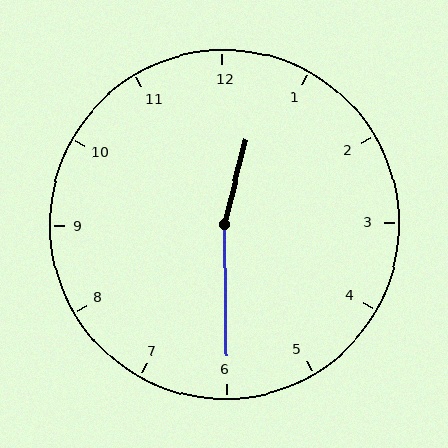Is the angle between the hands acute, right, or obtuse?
It is obtuse.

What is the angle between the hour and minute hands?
Approximately 165 degrees.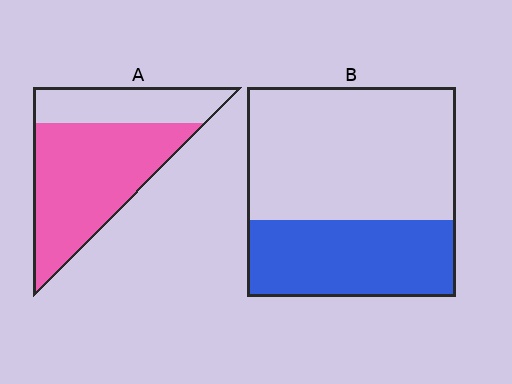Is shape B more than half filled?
No.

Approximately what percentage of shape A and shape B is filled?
A is approximately 70% and B is approximately 35%.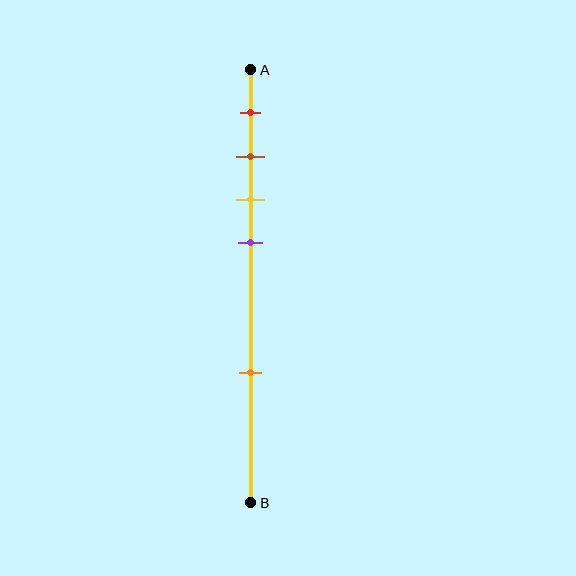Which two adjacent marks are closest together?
The brown and yellow marks are the closest adjacent pair.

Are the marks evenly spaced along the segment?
No, the marks are not evenly spaced.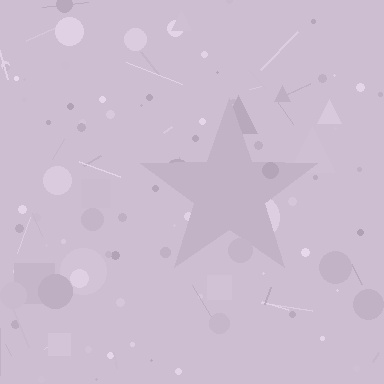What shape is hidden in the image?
A star is hidden in the image.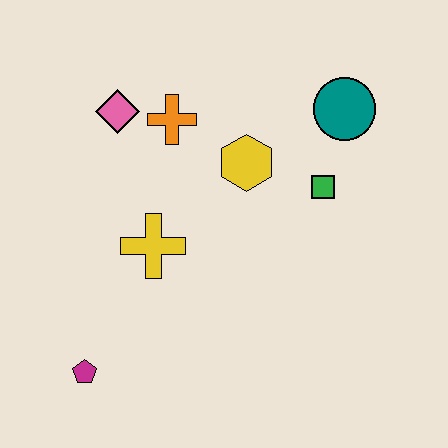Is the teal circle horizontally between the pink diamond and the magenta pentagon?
No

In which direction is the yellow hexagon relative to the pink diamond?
The yellow hexagon is to the right of the pink diamond.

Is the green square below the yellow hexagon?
Yes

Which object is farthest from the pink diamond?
The magenta pentagon is farthest from the pink diamond.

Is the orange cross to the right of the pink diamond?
Yes